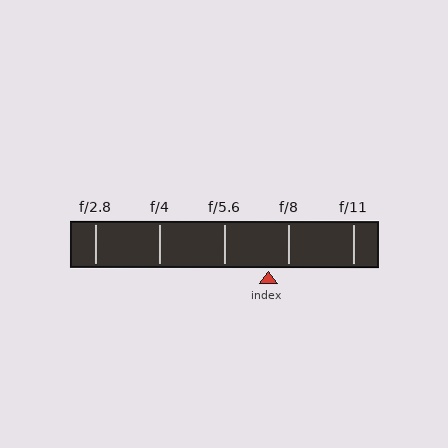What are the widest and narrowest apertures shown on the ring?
The widest aperture shown is f/2.8 and the narrowest is f/11.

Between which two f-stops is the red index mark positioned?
The index mark is between f/5.6 and f/8.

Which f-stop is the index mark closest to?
The index mark is closest to f/8.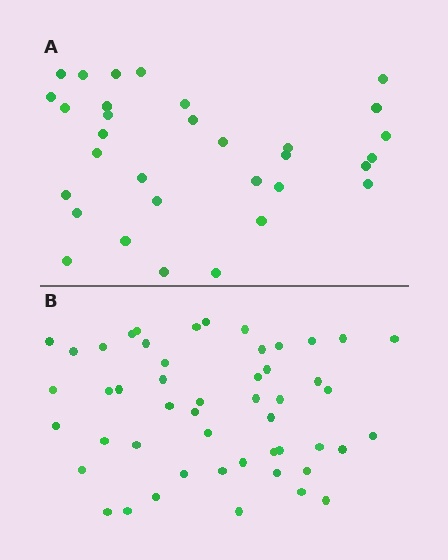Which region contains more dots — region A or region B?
Region B (the bottom region) has more dots.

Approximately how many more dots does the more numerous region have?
Region B has approximately 20 more dots than region A.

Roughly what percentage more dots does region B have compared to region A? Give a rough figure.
About 55% more.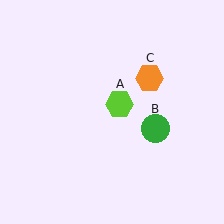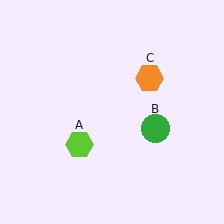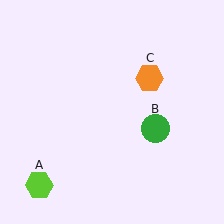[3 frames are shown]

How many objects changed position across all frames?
1 object changed position: lime hexagon (object A).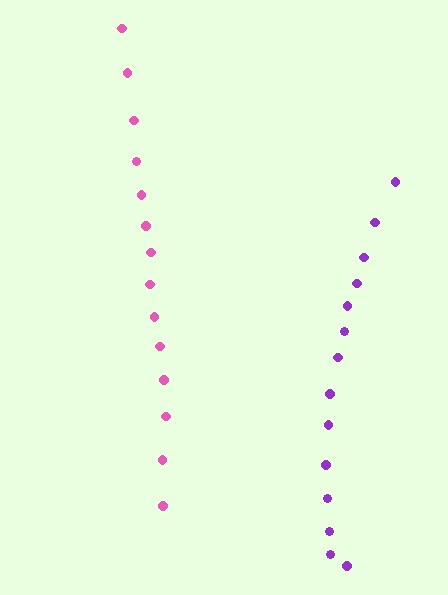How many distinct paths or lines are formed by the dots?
There are 2 distinct paths.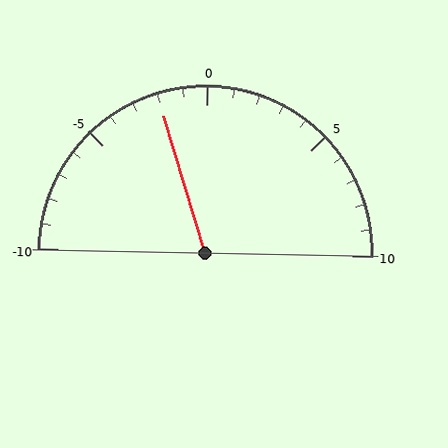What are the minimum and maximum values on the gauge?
The gauge ranges from -10 to 10.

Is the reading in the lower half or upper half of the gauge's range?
The reading is in the lower half of the range (-10 to 10).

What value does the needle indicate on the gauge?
The needle indicates approximately -2.